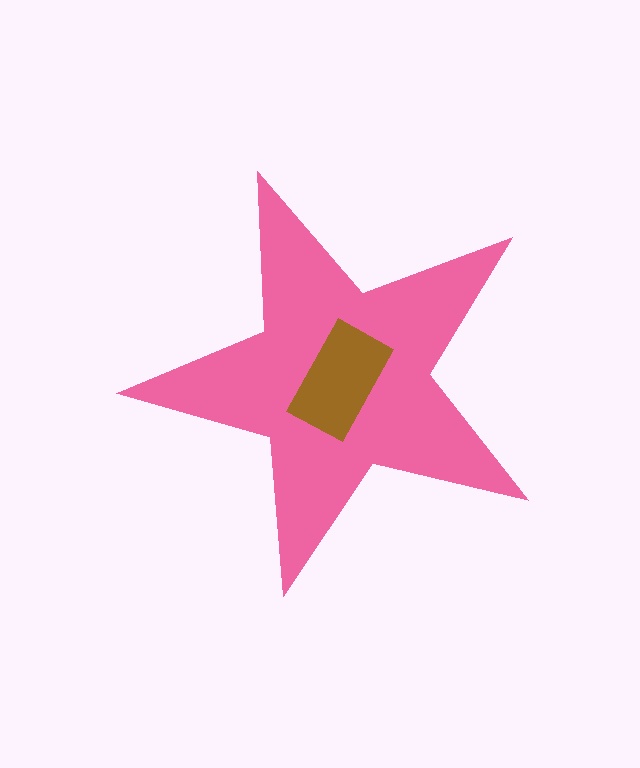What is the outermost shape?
The pink star.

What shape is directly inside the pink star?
The brown rectangle.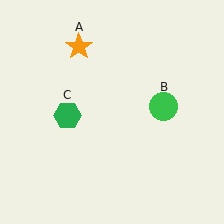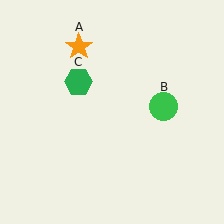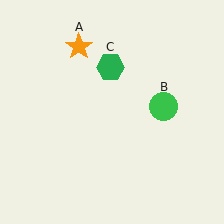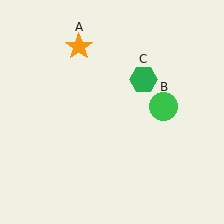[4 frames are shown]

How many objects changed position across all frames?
1 object changed position: green hexagon (object C).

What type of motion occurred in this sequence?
The green hexagon (object C) rotated clockwise around the center of the scene.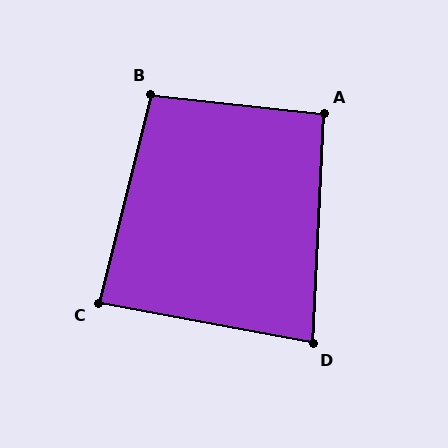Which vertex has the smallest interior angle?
D, at approximately 82 degrees.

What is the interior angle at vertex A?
Approximately 93 degrees (approximately right).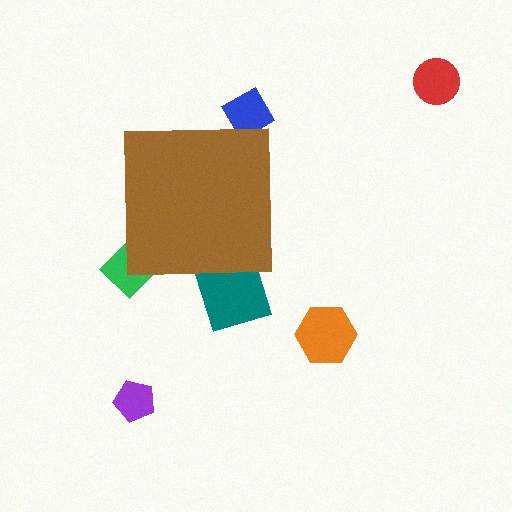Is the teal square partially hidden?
Yes, the teal square is partially hidden behind the brown square.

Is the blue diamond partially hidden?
Yes, the blue diamond is partially hidden behind the brown square.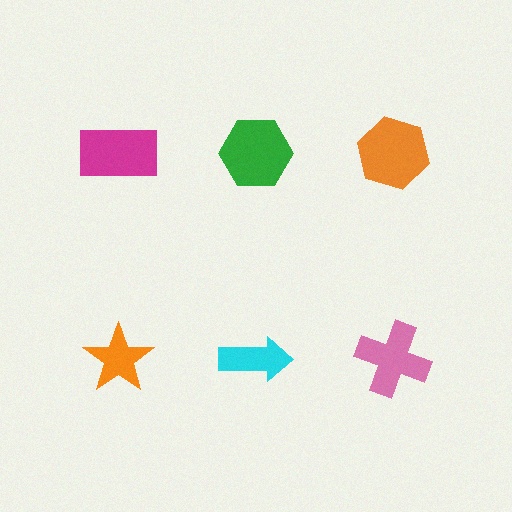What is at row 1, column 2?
A green hexagon.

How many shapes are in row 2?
3 shapes.